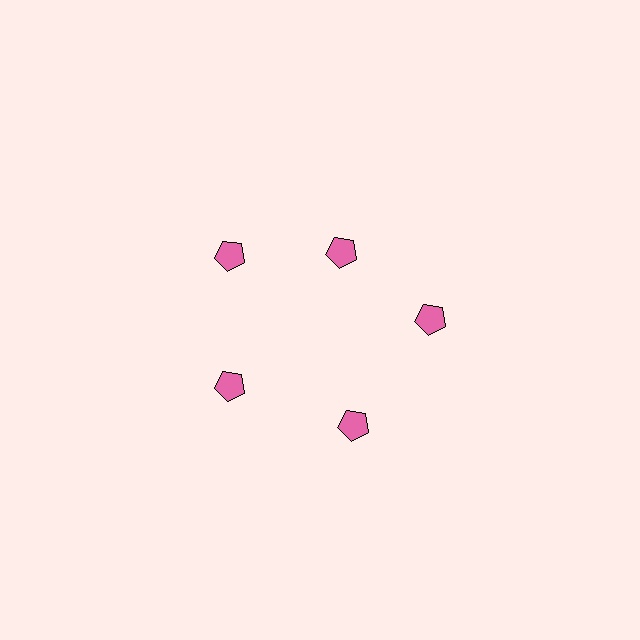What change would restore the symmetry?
The symmetry would be restored by moving it outward, back onto the ring so that all 5 pentagons sit at equal angles and equal distance from the center.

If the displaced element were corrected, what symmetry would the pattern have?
It would have 5-fold rotational symmetry — the pattern would map onto itself every 72 degrees.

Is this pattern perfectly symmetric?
No. The 5 pink pentagons are arranged in a ring, but one element near the 1 o'clock position is pulled inward toward the center, breaking the 5-fold rotational symmetry.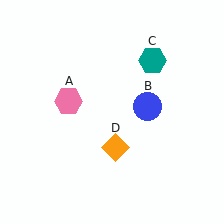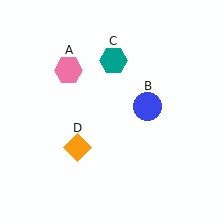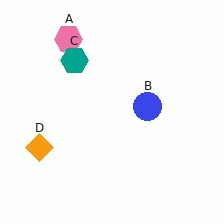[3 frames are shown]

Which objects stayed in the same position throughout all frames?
Blue circle (object B) remained stationary.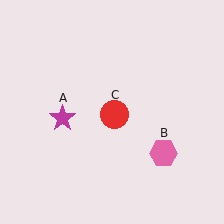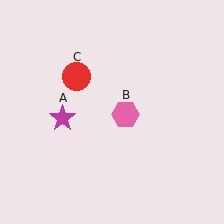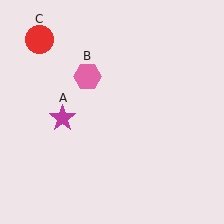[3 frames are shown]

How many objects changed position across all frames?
2 objects changed position: pink hexagon (object B), red circle (object C).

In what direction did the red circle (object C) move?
The red circle (object C) moved up and to the left.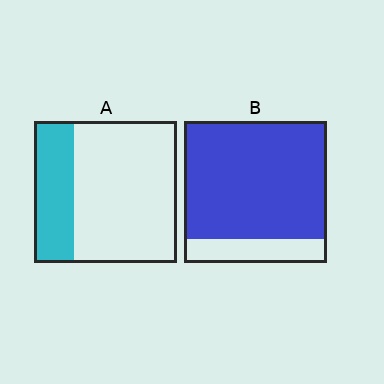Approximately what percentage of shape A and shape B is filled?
A is approximately 30% and B is approximately 85%.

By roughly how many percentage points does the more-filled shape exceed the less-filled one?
By roughly 55 percentage points (B over A).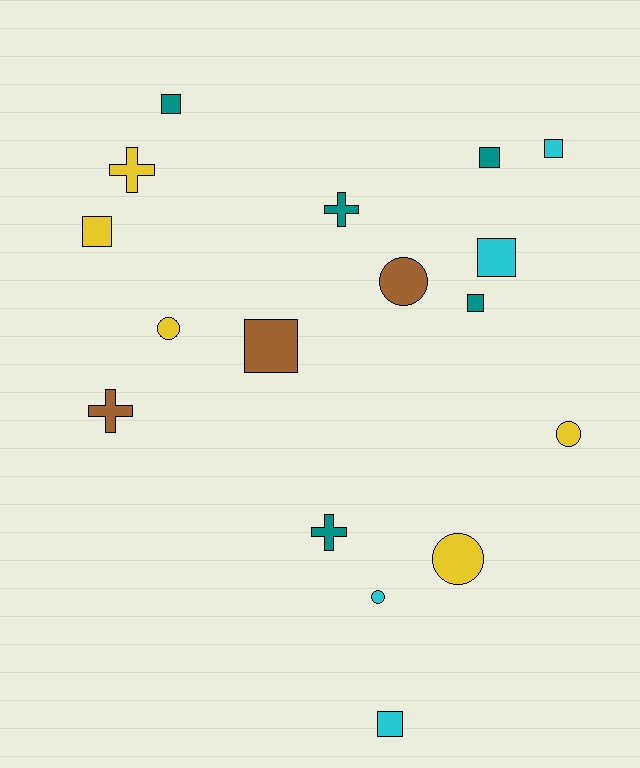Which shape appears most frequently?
Square, with 8 objects.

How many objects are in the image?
There are 17 objects.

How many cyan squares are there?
There are 3 cyan squares.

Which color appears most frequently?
Yellow, with 5 objects.